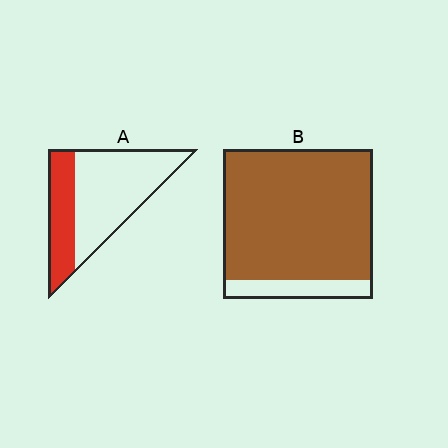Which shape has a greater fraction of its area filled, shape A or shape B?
Shape B.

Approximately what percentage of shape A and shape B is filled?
A is approximately 35% and B is approximately 85%.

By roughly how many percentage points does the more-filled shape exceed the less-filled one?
By roughly 55 percentage points (B over A).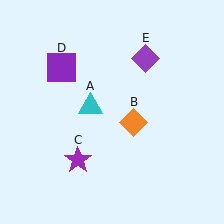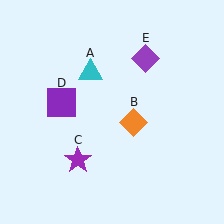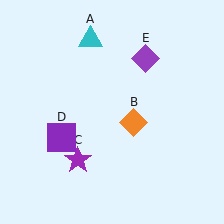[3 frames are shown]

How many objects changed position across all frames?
2 objects changed position: cyan triangle (object A), purple square (object D).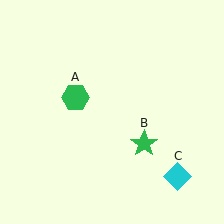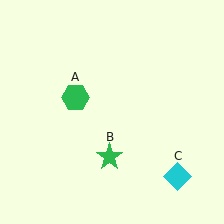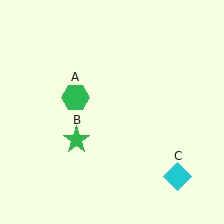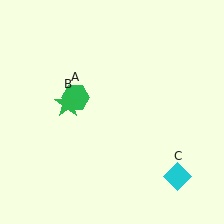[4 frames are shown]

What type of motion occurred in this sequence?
The green star (object B) rotated clockwise around the center of the scene.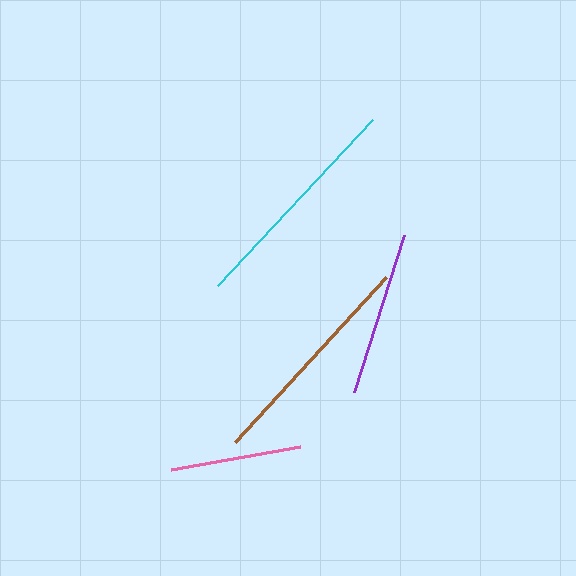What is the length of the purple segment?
The purple segment is approximately 165 pixels long.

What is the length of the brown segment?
The brown segment is approximately 224 pixels long.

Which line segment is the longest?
The cyan line is the longest at approximately 227 pixels.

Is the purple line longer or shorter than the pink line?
The purple line is longer than the pink line.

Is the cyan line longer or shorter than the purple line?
The cyan line is longer than the purple line.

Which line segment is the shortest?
The pink line is the shortest at approximately 131 pixels.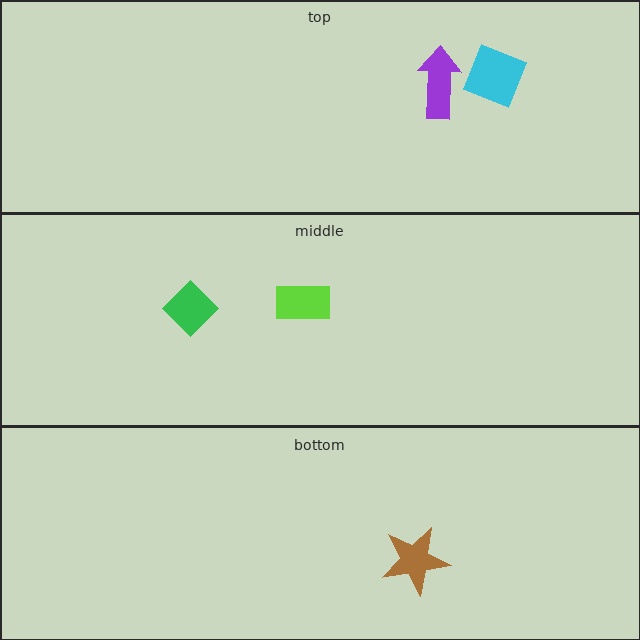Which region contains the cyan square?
The top region.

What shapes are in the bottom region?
The brown star.